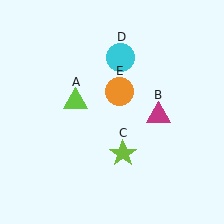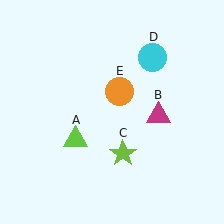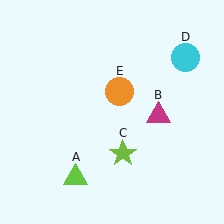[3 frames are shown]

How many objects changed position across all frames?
2 objects changed position: lime triangle (object A), cyan circle (object D).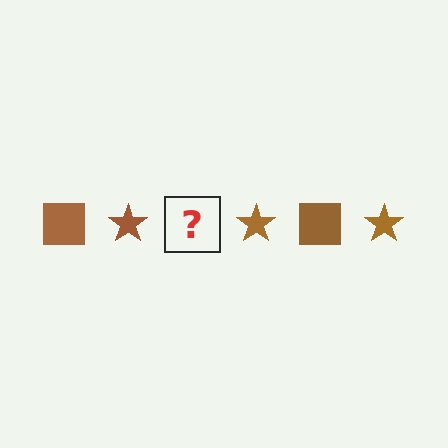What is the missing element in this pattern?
The missing element is a brown square.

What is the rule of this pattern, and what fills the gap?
The rule is that the pattern cycles through square, star shapes in brown. The gap should be filled with a brown square.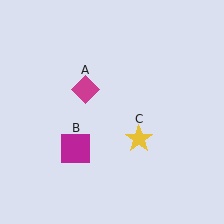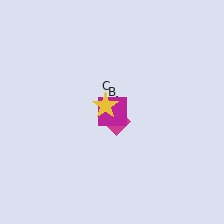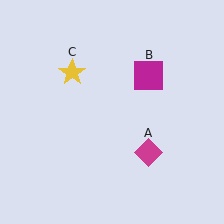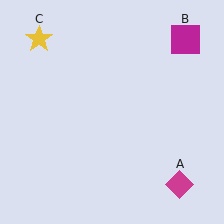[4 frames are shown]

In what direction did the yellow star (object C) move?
The yellow star (object C) moved up and to the left.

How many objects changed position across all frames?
3 objects changed position: magenta diamond (object A), magenta square (object B), yellow star (object C).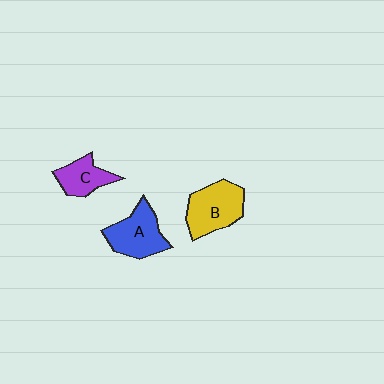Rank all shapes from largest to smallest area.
From largest to smallest: B (yellow), A (blue), C (purple).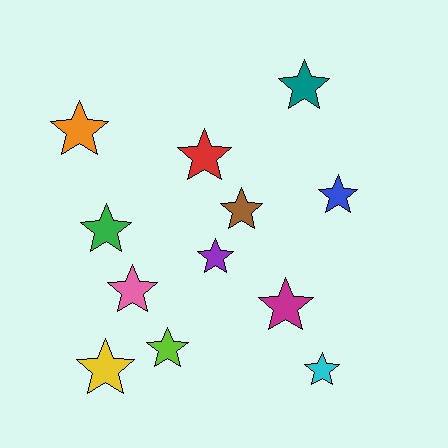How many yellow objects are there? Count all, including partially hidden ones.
There is 1 yellow object.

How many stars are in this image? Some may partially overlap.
There are 12 stars.